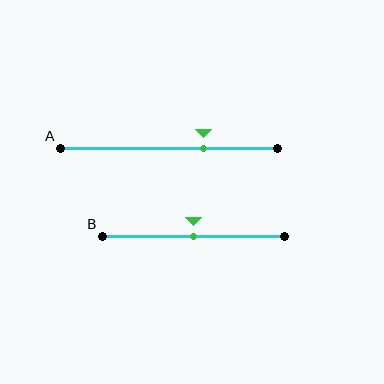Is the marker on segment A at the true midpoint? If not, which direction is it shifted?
No, the marker on segment A is shifted to the right by about 16% of the segment length.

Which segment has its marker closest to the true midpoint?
Segment B has its marker closest to the true midpoint.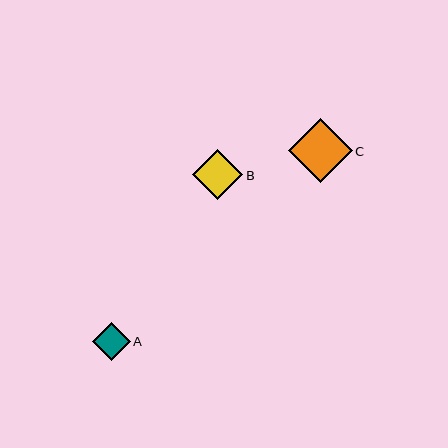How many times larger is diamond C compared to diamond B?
Diamond C is approximately 1.3 times the size of diamond B.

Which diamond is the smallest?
Diamond A is the smallest with a size of approximately 38 pixels.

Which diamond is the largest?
Diamond C is the largest with a size of approximately 64 pixels.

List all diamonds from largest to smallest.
From largest to smallest: C, B, A.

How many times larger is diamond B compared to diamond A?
Diamond B is approximately 1.3 times the size of diamond A.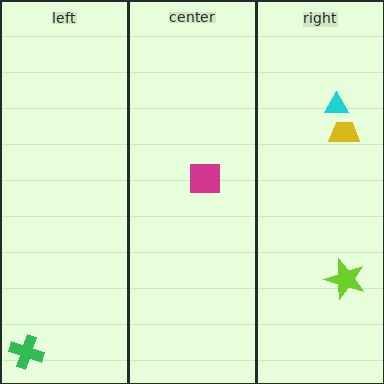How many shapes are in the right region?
3.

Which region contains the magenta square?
The center region.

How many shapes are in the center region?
1.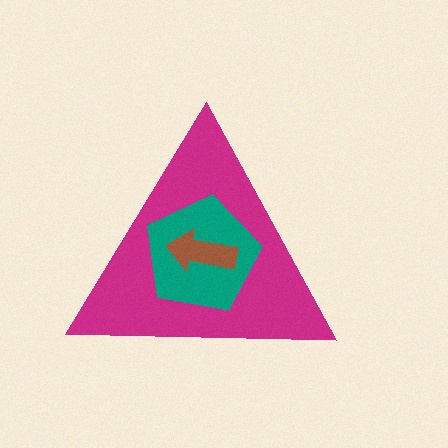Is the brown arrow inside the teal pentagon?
Yes.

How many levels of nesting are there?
3.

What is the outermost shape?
The magenta triangle.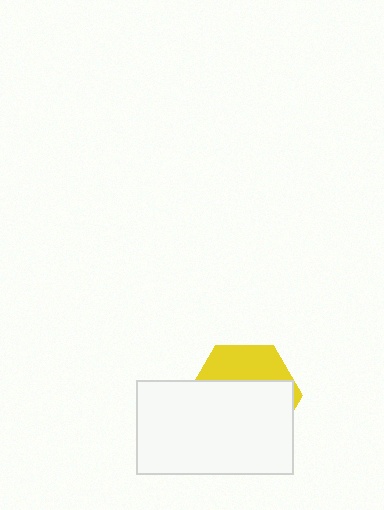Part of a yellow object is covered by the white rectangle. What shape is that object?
It is a hexagon.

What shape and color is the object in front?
The object in front is a white rectangle.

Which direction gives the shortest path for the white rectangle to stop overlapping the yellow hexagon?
Moving down gives the shortest separation.